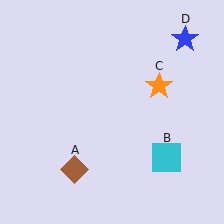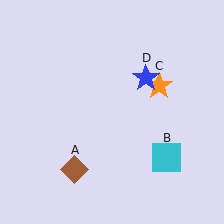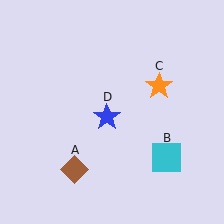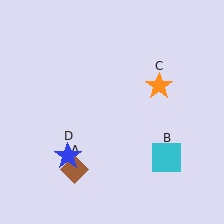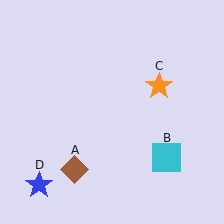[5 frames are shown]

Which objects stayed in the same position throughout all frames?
Brown diamond (object A) and cyan square (object B) and orange star (object C) remained stationary.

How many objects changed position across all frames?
1 object changed position: blue star (object D).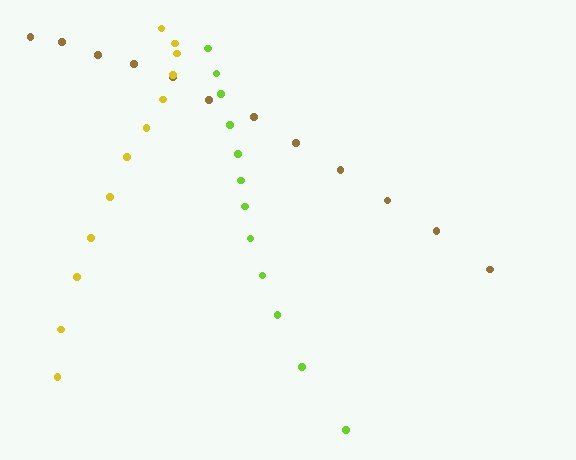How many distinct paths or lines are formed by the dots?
There are 3 distinct paths.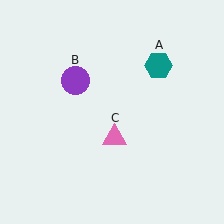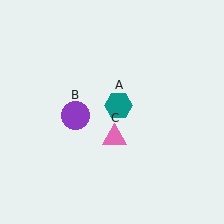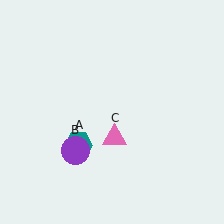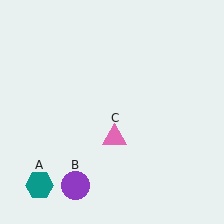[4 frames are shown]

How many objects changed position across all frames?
2 objects changed position: teal hexagon (object A), purple circle (object B).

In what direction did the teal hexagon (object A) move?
The teal hexagon (object A) moved down and to the left.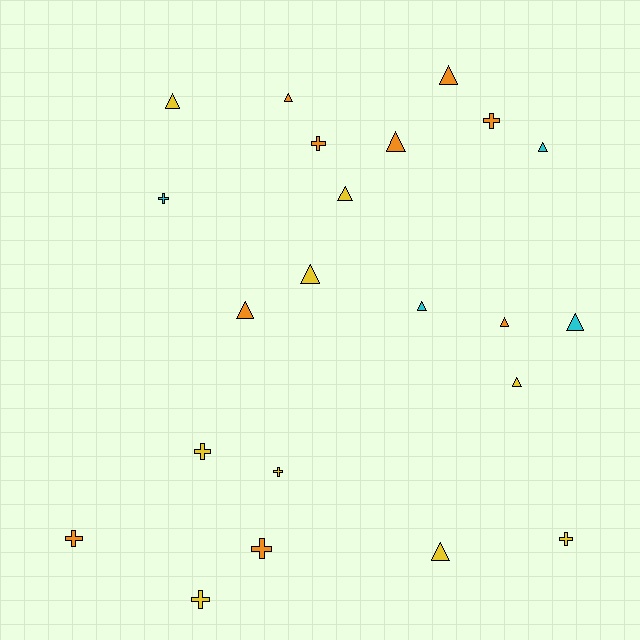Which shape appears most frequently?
Triangle, with 13 objects.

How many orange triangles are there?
There are 5 orange triangles.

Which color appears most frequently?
Yellow, with 9 objects.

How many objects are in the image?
There are 22 objects.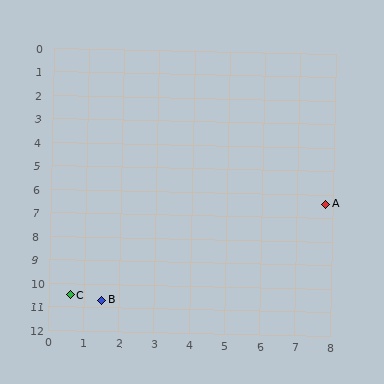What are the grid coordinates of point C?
Point C is at approximately (0.6, 10.5).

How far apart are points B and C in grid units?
Points B and C are about 0.9 grid units apart.